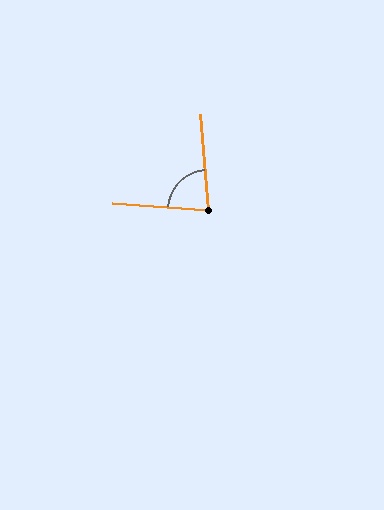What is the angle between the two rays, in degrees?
Approximately 81 degrees.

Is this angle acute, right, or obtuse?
It is acute.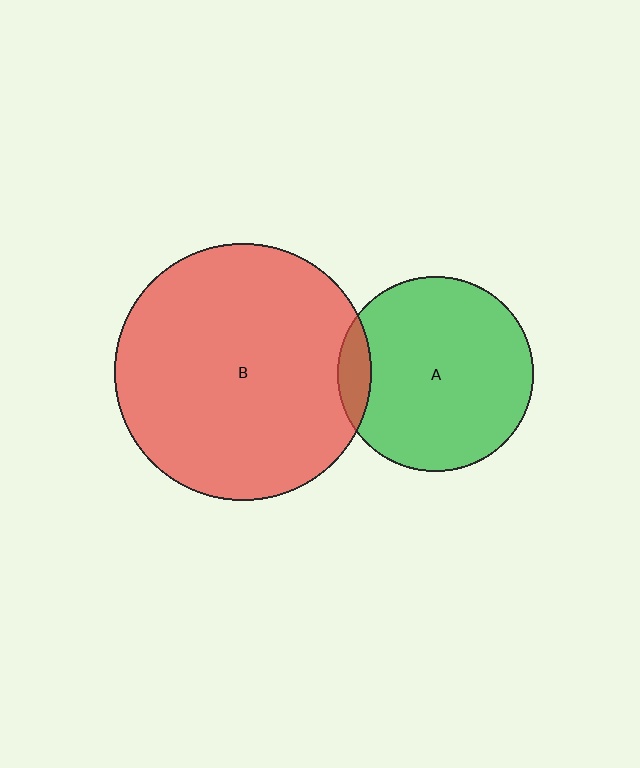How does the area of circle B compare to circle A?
Approximately 1.7 times.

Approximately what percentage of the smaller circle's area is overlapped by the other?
Approximately 10%.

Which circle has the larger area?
Circle B (red).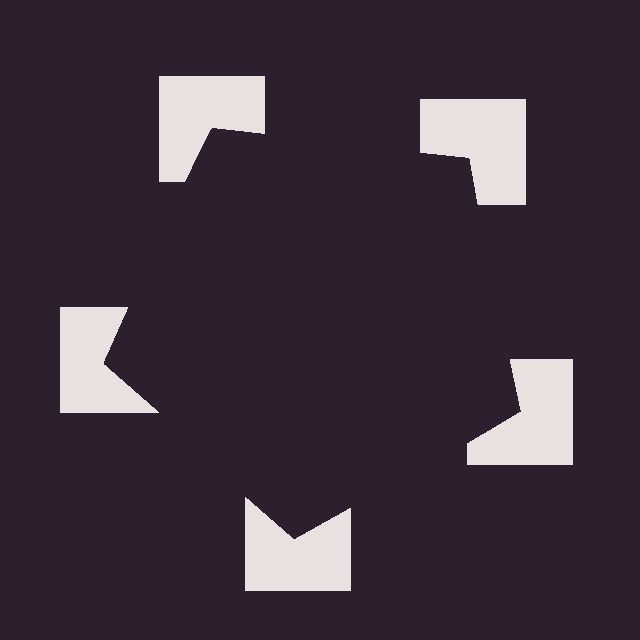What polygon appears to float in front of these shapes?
An illusory pentagon — its edges are inferred from the aligned wedge cuts in the notched squares, not physically drawn.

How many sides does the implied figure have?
5 sides.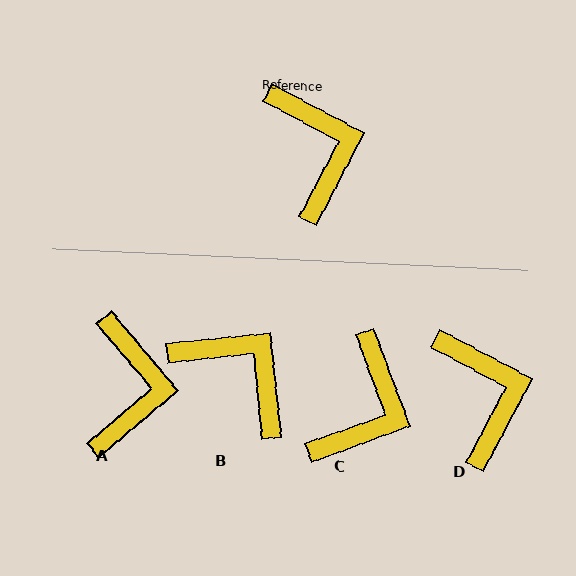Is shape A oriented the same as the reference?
No, it is off by about 22 degrees.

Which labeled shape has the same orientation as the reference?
D.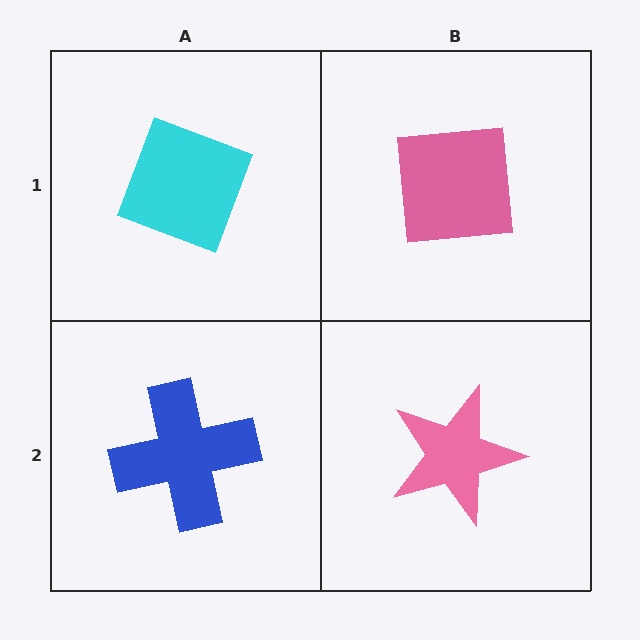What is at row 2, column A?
A blue cross.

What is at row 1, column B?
A pink square.